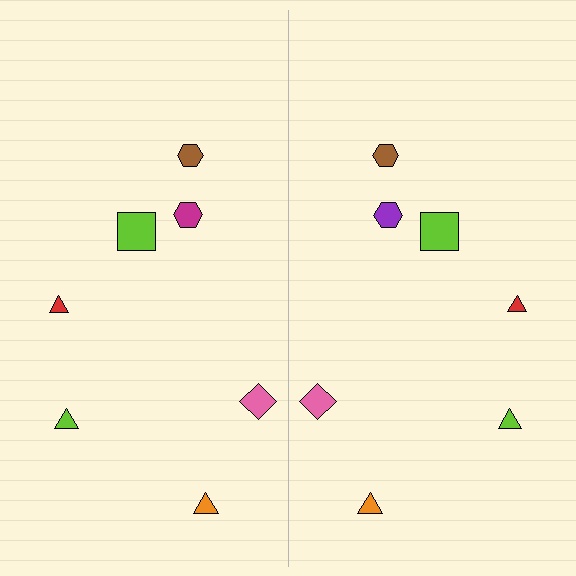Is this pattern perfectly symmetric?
No, the pattern is not perfectly symmetric. The purple hexagon on the right side breaks the symmetry — its mirror counterpart is magenta.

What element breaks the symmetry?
The purple hexagon on the right side breaks the symmetry — its mirror counterpart is magenta.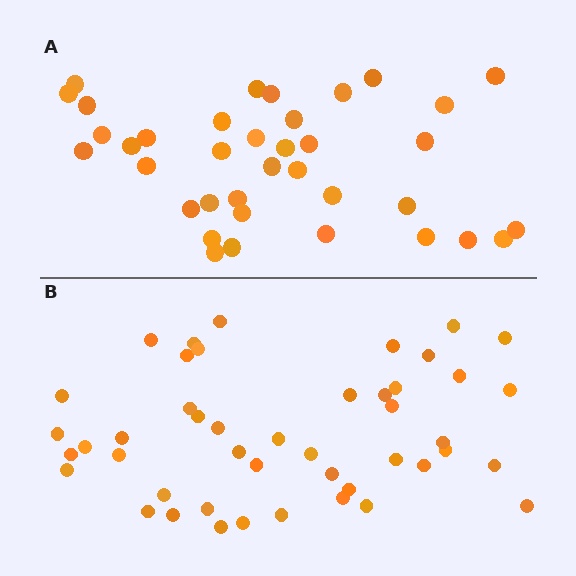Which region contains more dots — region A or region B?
Region B (the bottom region) has more dots.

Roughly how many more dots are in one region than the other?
Region B has roughly 8 or so more dots than region A.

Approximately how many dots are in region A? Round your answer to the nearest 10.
About 40 dots. (The exact count is 37, which rounds to 40.)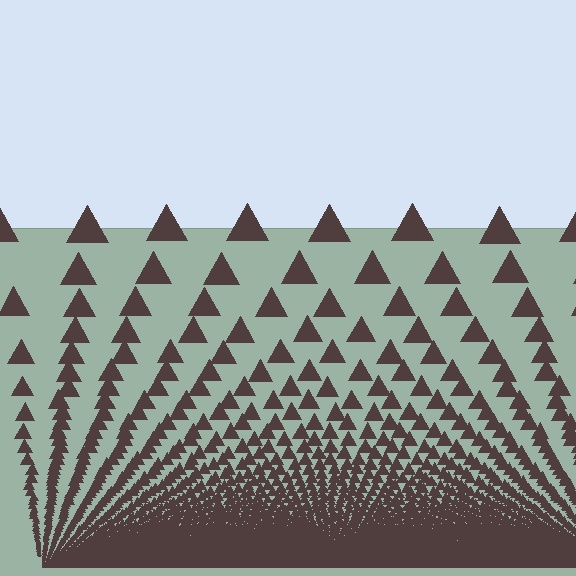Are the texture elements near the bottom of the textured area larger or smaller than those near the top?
Smaller. The gradient is inverted — elements near the bottom are smaller and denser.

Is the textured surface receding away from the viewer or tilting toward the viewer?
The surface appears to tilt toward the viewer. Texture elements get larger and sparser toward the top.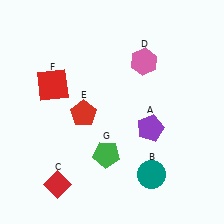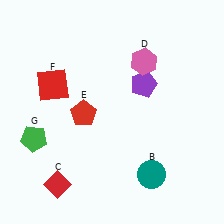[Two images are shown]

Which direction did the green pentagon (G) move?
The green pentagon (G) moved left.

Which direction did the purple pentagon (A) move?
The purple pentagon (A) moved up.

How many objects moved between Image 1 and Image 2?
2 objects moved between the two images.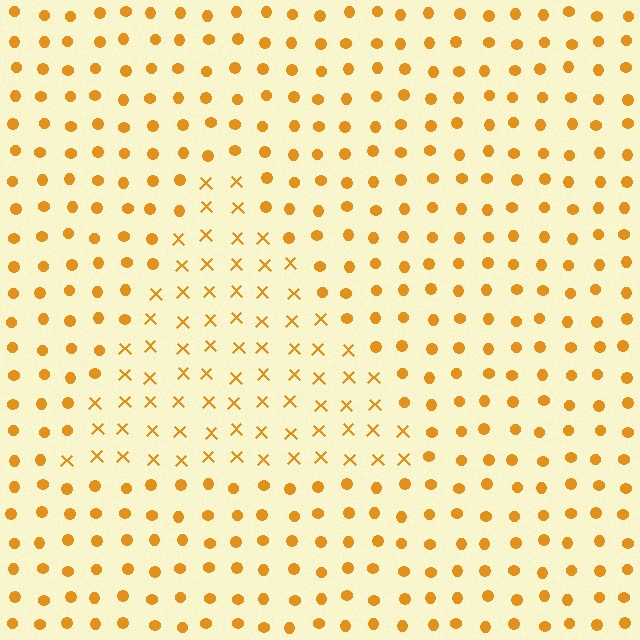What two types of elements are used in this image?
The image uses X marks inside the triangle region and circles outside it.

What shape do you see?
I see a triangle.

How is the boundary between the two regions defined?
The boundary is defined by a change in element shape: X marks inside vs. circles outside. All elements share the same color and spacing.